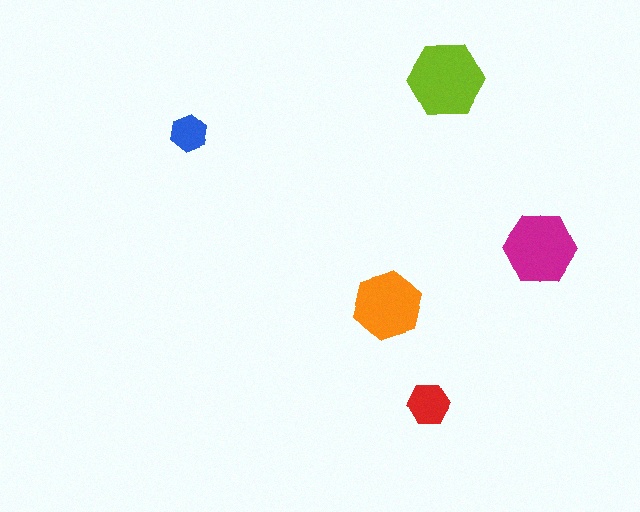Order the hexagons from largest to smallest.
the lime one, the magenta one, the orange one, the red one, the blue one.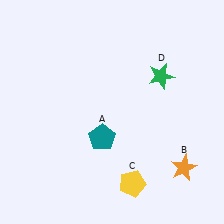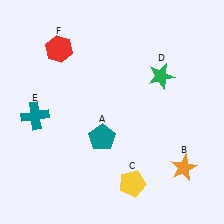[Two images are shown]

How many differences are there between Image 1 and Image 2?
There are 2 differences between the two images.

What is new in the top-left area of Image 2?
A red hexagon (F) was added in the top-left area of Image 2.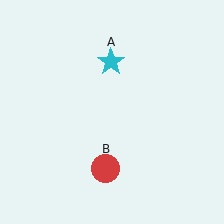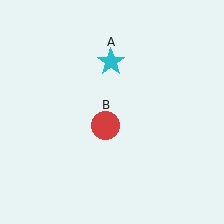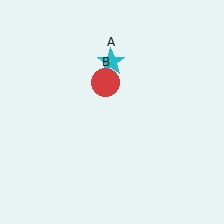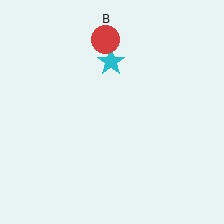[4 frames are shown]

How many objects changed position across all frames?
1 object changed position: red circle (object B).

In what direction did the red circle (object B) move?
The red circle (object B) moved up.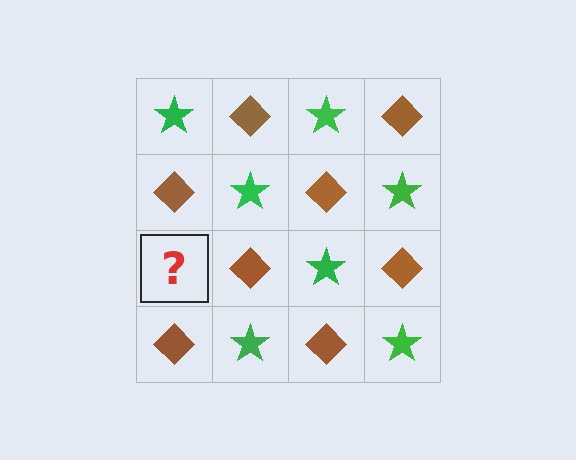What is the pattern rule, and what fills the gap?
The rule is that it alternates green star and brown diamond in a checkerboard pattern. The gap should be filled with a green star.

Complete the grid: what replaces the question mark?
The question mark should be replaced with a green star.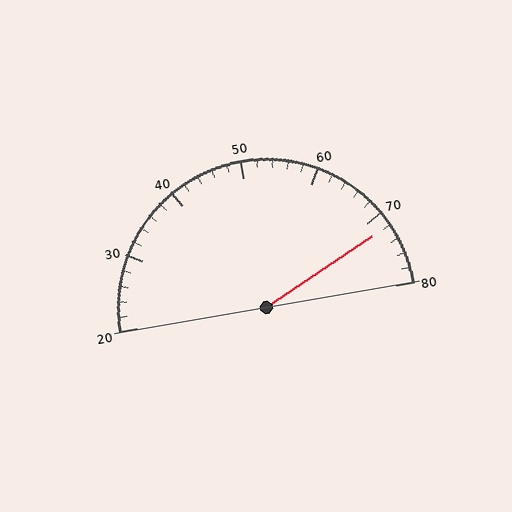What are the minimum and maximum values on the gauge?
The gauge ranges from 20 to 80.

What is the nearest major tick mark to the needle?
The nearest major tick mark is 70.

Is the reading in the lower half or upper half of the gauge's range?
The reading is in the upper half of the range (20 to 80).